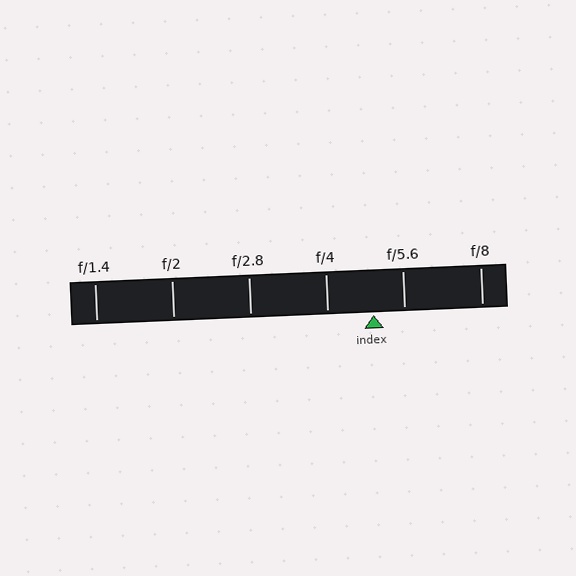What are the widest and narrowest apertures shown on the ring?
The widest aperture shown is f/1.4 and the narrowest is f/8.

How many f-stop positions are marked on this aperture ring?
There are 6 f-stop positions marked.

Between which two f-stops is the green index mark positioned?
The index mark is between f/4 and f/5.6.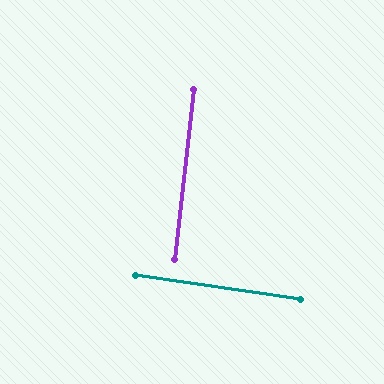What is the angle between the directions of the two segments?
Approximately 88 degrees.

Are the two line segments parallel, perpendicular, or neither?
Perpendicular — they meet at approximately 88°.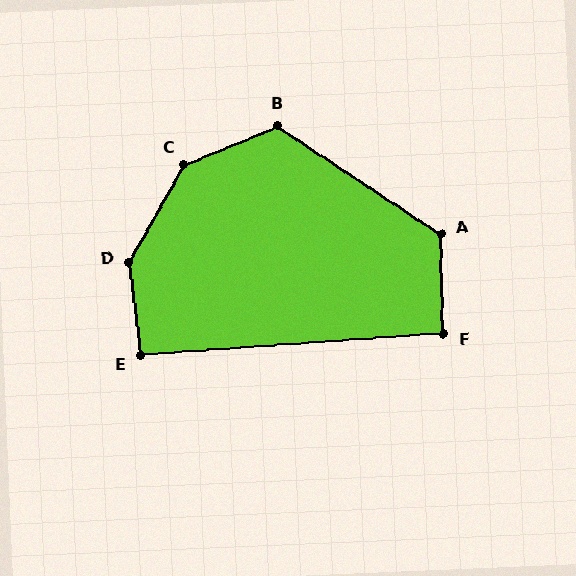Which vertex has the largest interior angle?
D, at approximately 143 degrees.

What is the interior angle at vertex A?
Approximately 125 degrees (obtuse).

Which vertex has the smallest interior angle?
F, at approximately 93 degrees.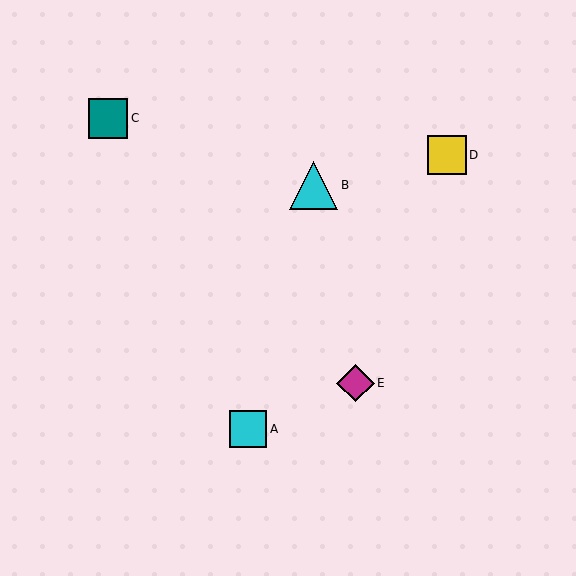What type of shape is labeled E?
Shape E is a magenta diamond.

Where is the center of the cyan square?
The center of the cyan square is at (248, 429).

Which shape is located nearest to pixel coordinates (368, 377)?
The magenta diamond (labeled E) at (356, 383) is nearest to that location.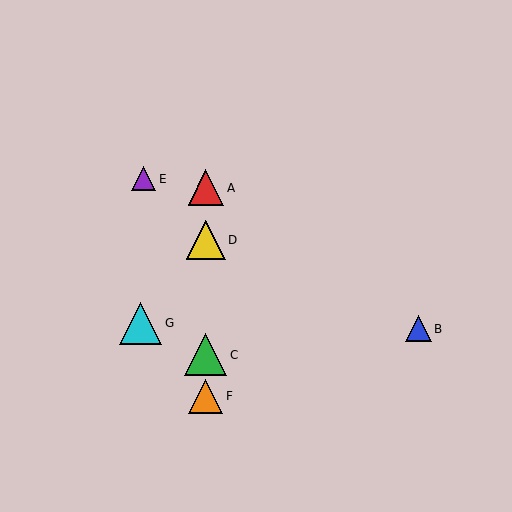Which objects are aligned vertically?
Objects A, C, D, F are aligned vertically.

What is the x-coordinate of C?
Object C is at x≈206.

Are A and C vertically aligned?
Yes, both are at x≈206.